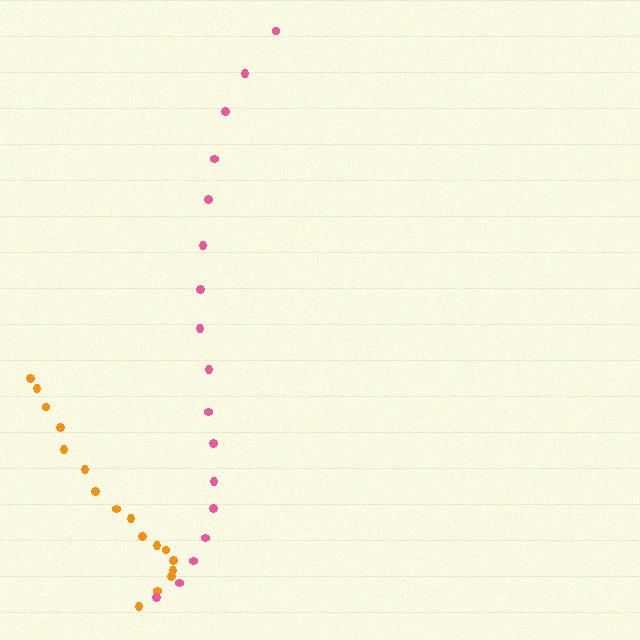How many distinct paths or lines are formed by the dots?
There are 2 distinct paths.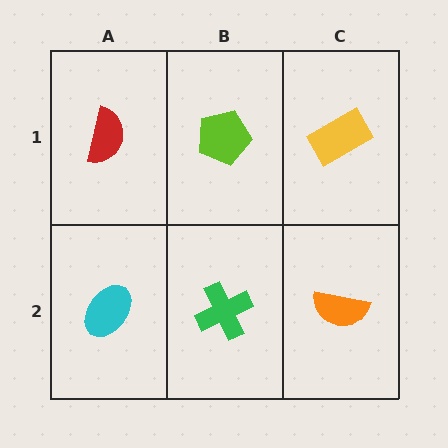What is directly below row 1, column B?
A green cross.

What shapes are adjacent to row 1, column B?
A green cross (row 2, column B), a red semicircle (row 1, column A), a yellow rectangle (row 1, column C).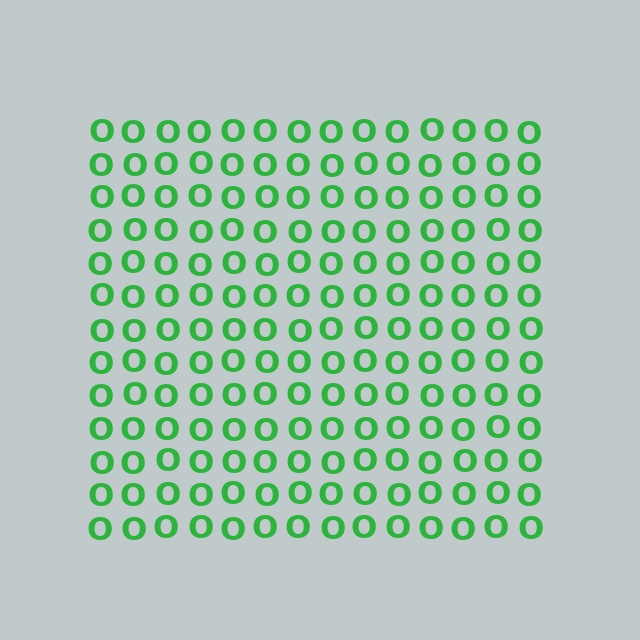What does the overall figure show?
The overall figure shows a square.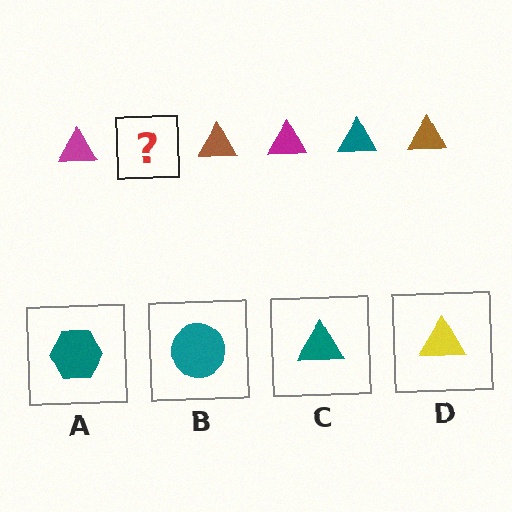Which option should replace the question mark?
Option C.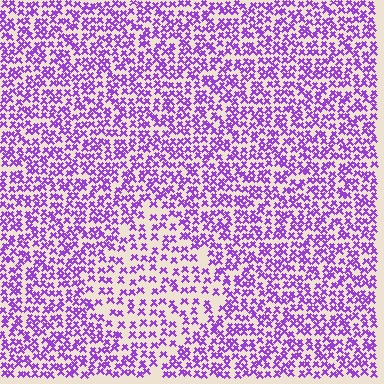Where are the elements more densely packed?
The elements are more densely packed outside the diamond boundary.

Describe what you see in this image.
The image contains small purple elements arranged at two different densities. A diamond-shaped region is visible where the elements are less densely packed than the surrounding area.